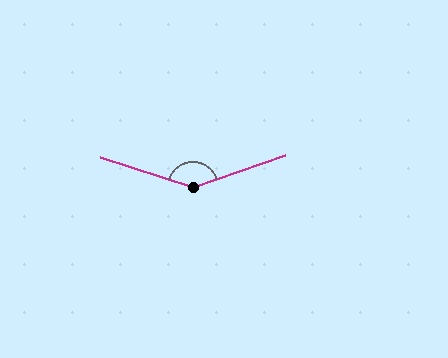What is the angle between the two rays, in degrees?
Approximately 143 degrees.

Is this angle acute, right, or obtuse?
It is obtuse.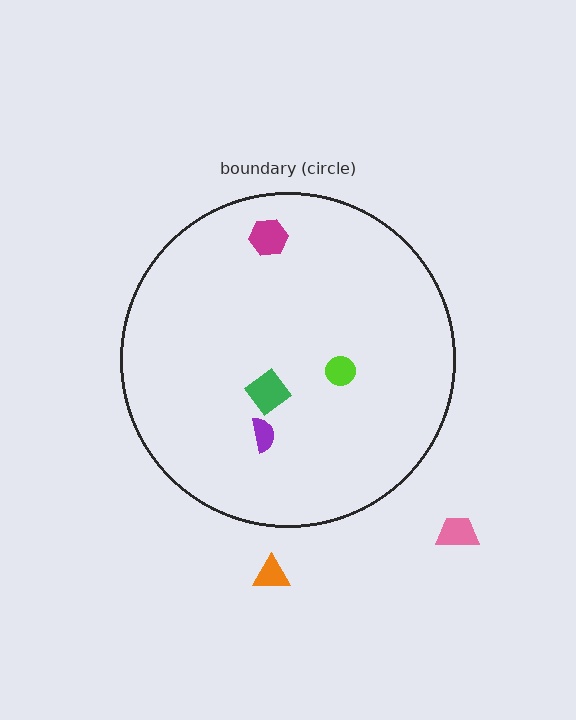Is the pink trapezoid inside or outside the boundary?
Outside.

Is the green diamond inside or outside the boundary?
Inside.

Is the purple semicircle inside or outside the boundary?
Inside.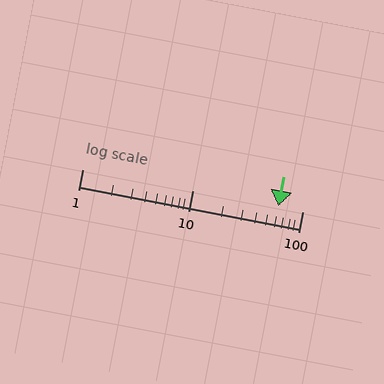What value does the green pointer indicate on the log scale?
The pointer indicates approximately 61.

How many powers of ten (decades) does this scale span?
The scale spans 2 decades, from 1 to 100.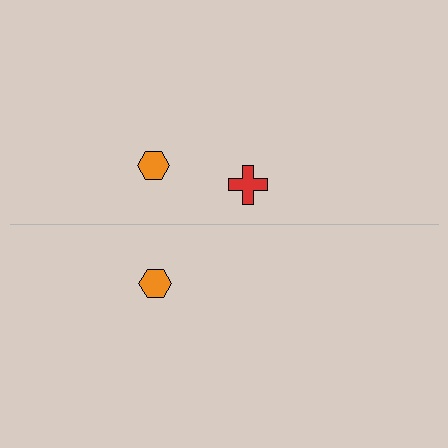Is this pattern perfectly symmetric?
No, the pattern is not perfectly symmetric. A red cross is missing from the bottom side.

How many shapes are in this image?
There are 3 shapes in this image.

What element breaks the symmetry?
A red cross is missing from the bottom side.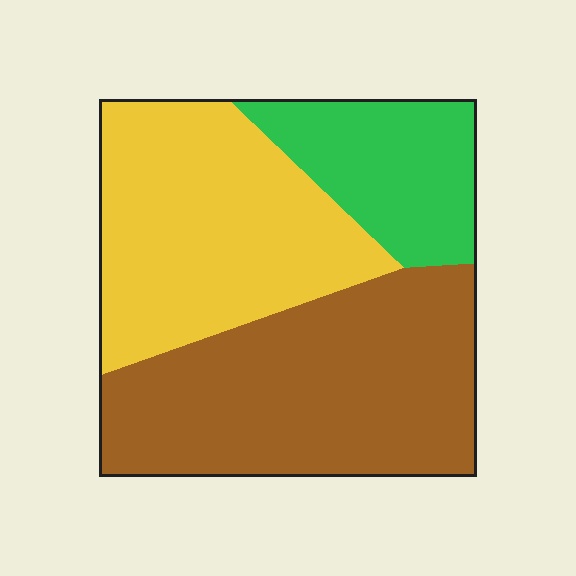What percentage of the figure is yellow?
Yellow takes up between a quarter and a half of the figure.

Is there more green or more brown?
Brown.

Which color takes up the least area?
Green, at roughly 20%.